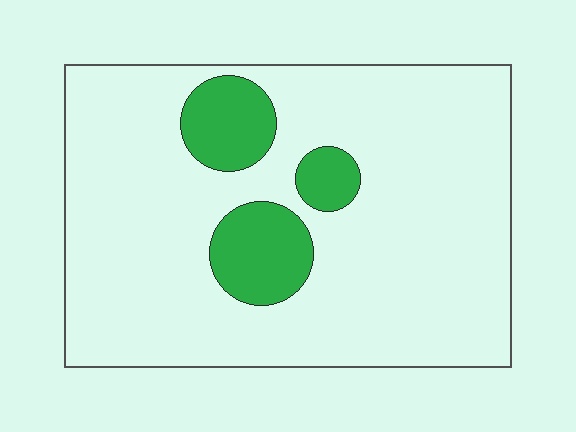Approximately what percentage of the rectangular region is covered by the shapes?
Approximately 15%.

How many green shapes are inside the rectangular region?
3.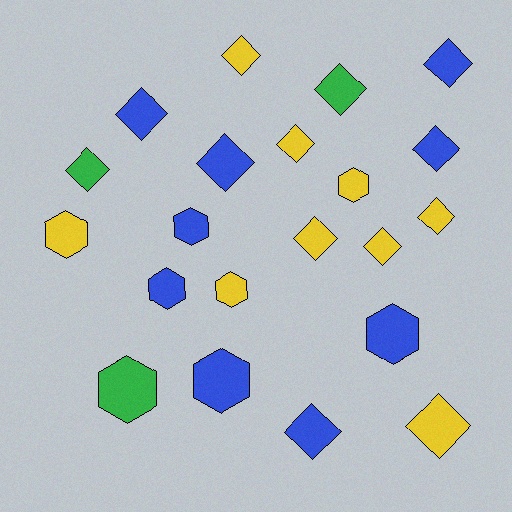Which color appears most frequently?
Yellow, with 9 objects.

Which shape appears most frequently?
Diamond, with 13 objects.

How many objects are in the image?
There are 21 objects.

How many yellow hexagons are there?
There are 3 yellow hexagons.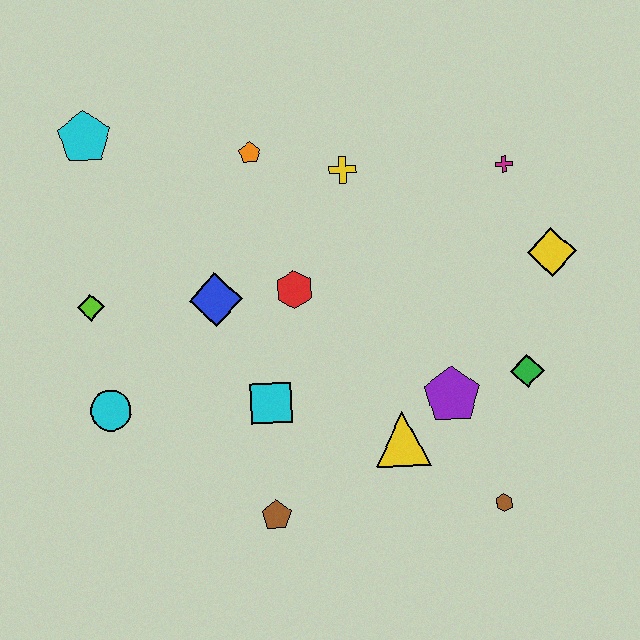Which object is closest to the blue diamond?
The red hexagon is closest to the blue diamond.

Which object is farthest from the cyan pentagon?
The brown hexagon is farthest from the cyan pentagon.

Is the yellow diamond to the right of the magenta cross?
Yes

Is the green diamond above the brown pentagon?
Yes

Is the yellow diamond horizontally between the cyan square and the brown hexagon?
No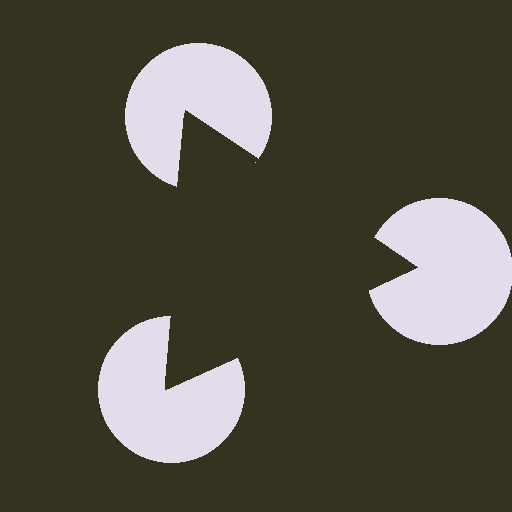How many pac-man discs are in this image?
There are 3 — one at each vertex of the illusory triangle.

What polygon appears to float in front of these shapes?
An illusory triangle — its edges are inferred from the aligned wedge cuts in the pac-man discs, not physically drawn.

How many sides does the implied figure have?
3 sides.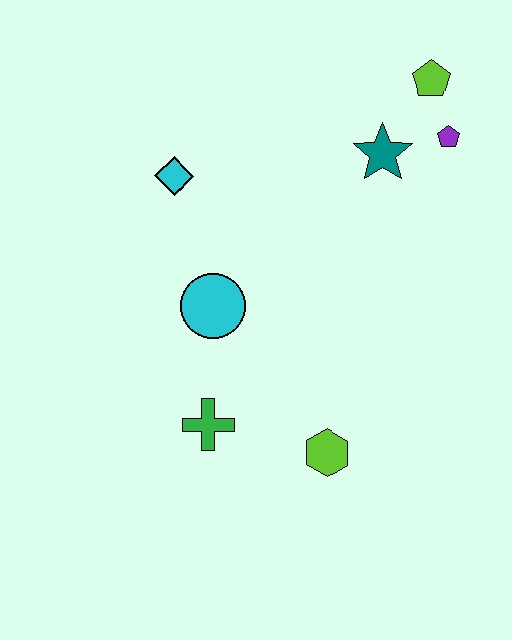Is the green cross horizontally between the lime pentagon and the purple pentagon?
No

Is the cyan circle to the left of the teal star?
Yes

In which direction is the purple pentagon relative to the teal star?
The purple pentagon is to the right of the teal star.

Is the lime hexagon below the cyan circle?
Yes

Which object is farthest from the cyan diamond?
The lime hexagon is farthest from the cyan diamond.